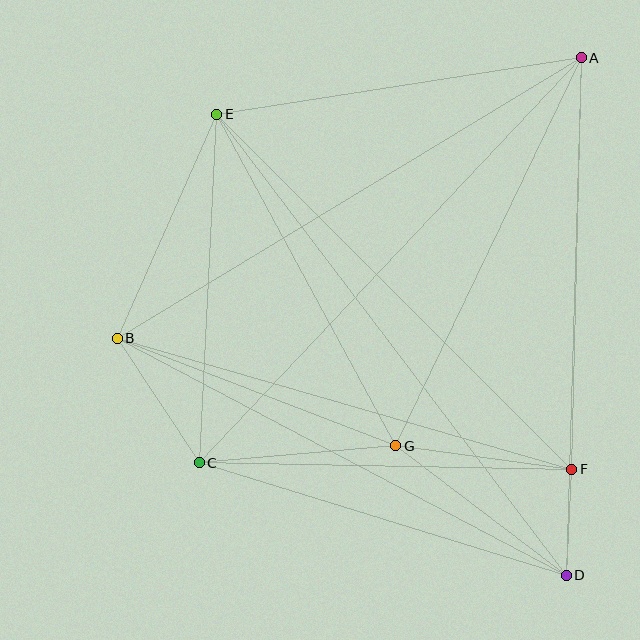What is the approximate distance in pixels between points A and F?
The distance between A and F is approximately 411 pixels.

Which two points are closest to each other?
Points D and F are closest to each other.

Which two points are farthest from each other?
Points D and E are farthest from each other.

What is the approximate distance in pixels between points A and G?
The distance between A and G is approximately 430 pixels.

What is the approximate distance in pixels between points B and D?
The distance between B and D is approximately 508 pixels.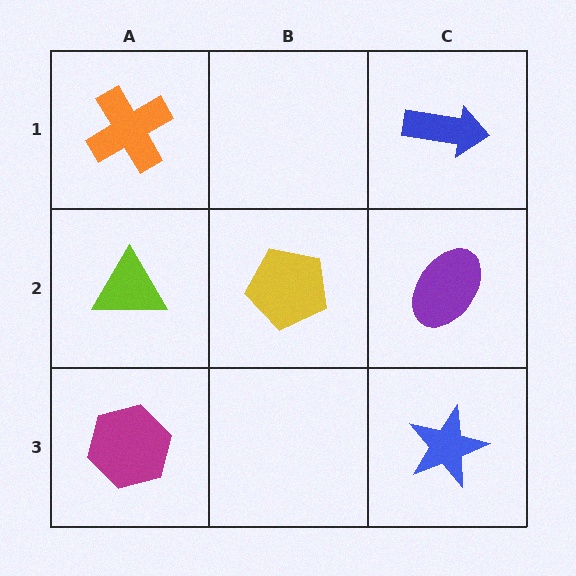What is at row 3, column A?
A magenta hexagon.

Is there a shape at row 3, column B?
No, that cell is empty.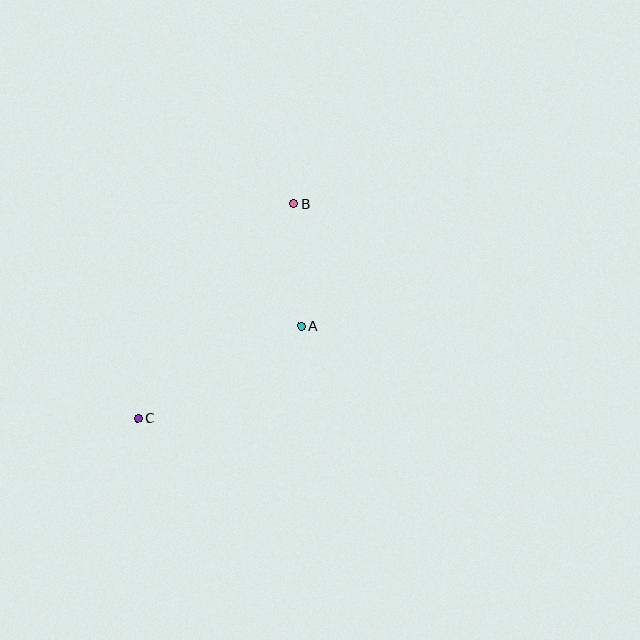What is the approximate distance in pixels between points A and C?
The distance between A and C is approximately 188 pixels.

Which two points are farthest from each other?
Points B and C are farthest from each other.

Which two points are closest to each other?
Points A and B are closest to each other.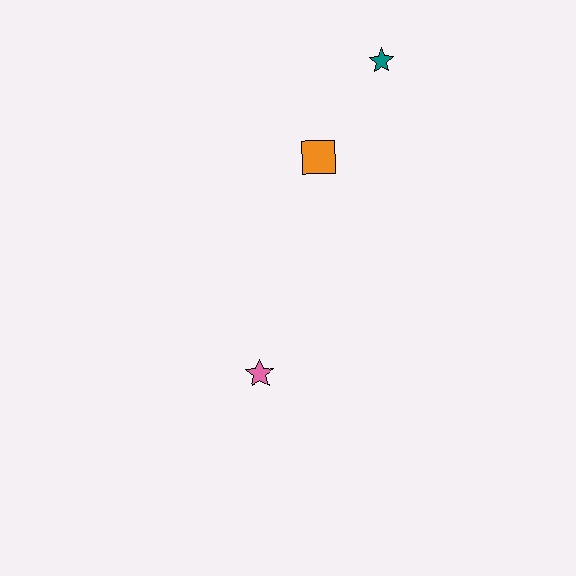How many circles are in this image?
There are no circles.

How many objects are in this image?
There are 3 objects.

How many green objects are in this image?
There are no green objects.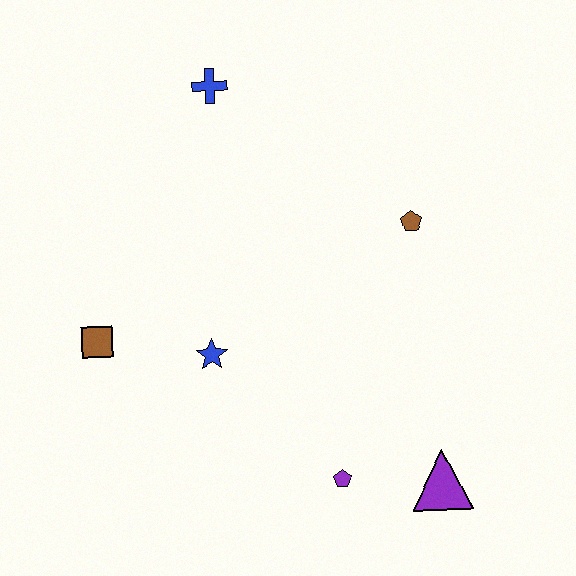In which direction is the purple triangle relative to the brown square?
The purple triangle is to the right of the brown square.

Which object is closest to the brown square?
The blue star is closest to the brown square.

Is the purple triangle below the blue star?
Yes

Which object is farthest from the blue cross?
The purple triangle is farthest from the blue cross.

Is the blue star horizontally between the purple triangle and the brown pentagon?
No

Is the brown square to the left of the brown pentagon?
Yes